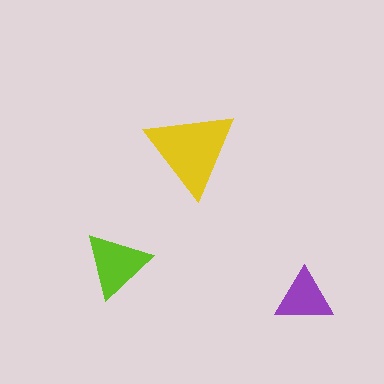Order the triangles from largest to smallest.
the yellow one, the lime one, the purple one.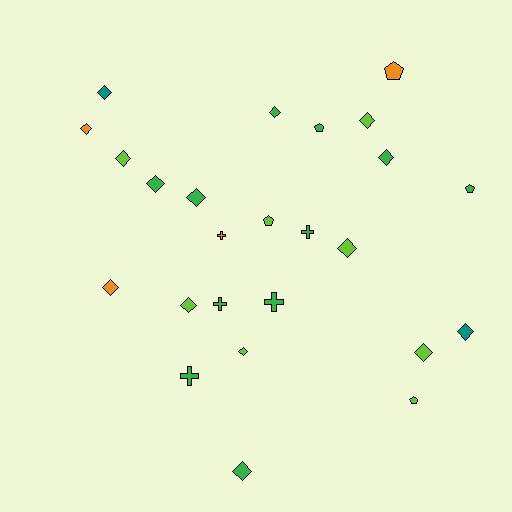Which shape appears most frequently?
Diamond, with 15 objects.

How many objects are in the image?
There are 25 objects.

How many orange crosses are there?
There is 1 orange cross.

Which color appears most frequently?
Green, with 11 objects.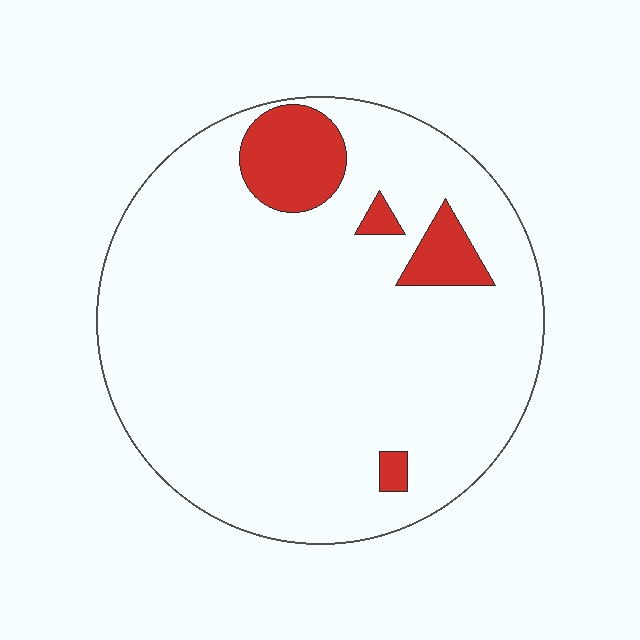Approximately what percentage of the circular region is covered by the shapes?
Approximately 10%.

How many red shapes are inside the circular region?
4.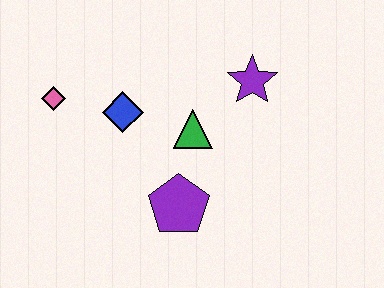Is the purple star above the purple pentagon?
Yes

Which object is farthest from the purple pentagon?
The pink diamond is farthest from the purple pentagon.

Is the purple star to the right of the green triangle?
Yes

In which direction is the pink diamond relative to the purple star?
The pink diamond is to the left of the purple star.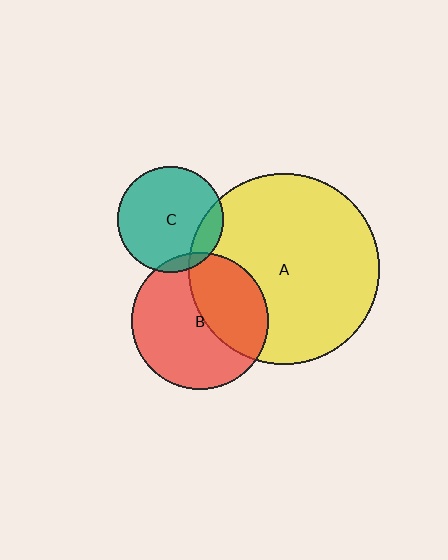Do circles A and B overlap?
Yes.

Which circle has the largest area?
Circle A (yellow).